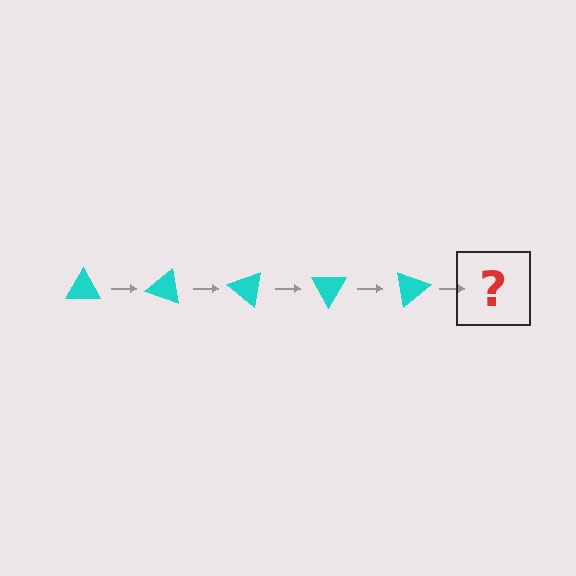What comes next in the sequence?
The next element should be a cyan triangle rotated 100 degrees.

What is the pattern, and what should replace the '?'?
The pattern is that the triangle rotates 20 degrees each step. The '?' should be a cyan triangle rotated 100 degrees.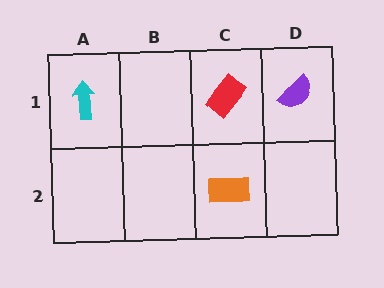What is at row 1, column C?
A red rectangle.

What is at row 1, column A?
A cyan arrow.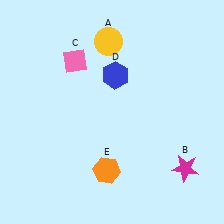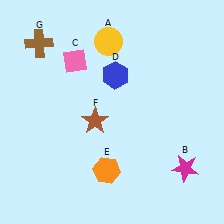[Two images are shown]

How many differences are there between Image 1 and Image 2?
There are 2 differences between the two images.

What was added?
A brown star (F), a brown cross (G) were added in Image 2.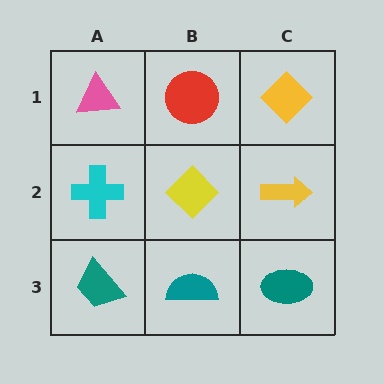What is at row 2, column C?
A yellow arrow.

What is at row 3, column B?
A teal semicircle.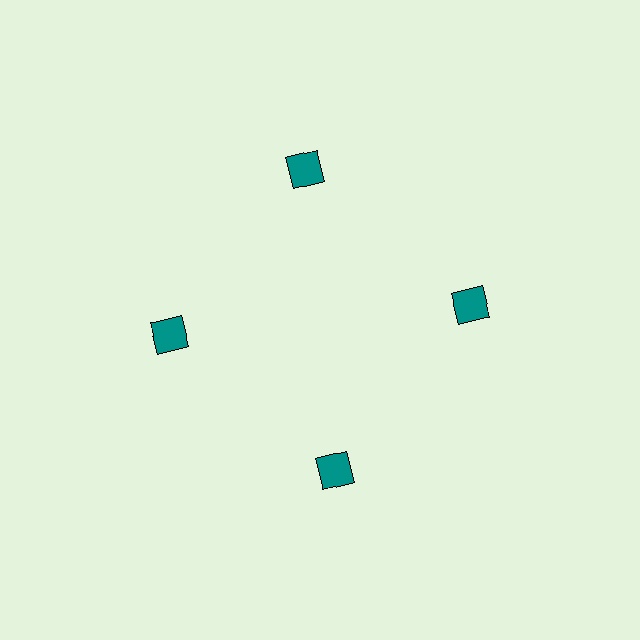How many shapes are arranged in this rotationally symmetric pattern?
There are 4 shapes, arranged in 4 groups of 1.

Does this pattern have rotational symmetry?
Yes, this pattern has 4-fold rotational symmetry. It looks the same after rotating 90 degrees around the center.